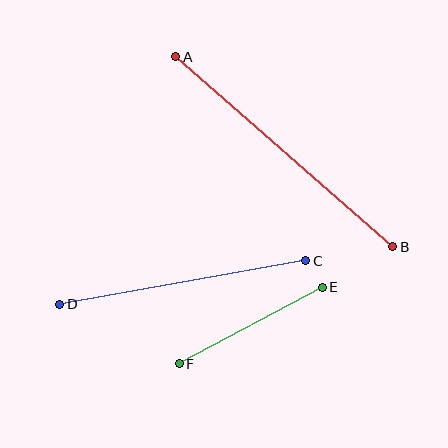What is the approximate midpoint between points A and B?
The midpoint is at approximately (284, 152) pixels.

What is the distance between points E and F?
The distance is approximately 162 pixels.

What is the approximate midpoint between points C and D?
The midpoint is at approximately (183, 283) pixels.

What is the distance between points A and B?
The distance is approximately 288 pixels.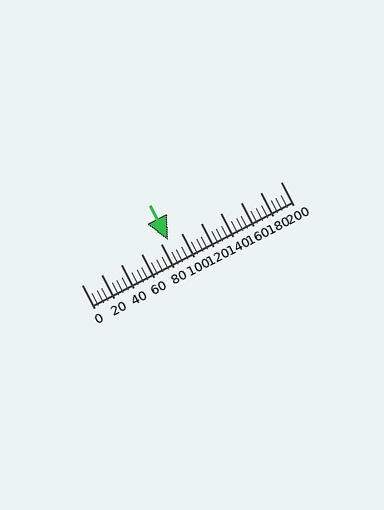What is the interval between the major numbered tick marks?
The major tick marks are spaced 20 units apart.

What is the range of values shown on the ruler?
The ruler shows values from 0 to 200.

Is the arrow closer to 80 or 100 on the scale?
The arrow is closer to 80.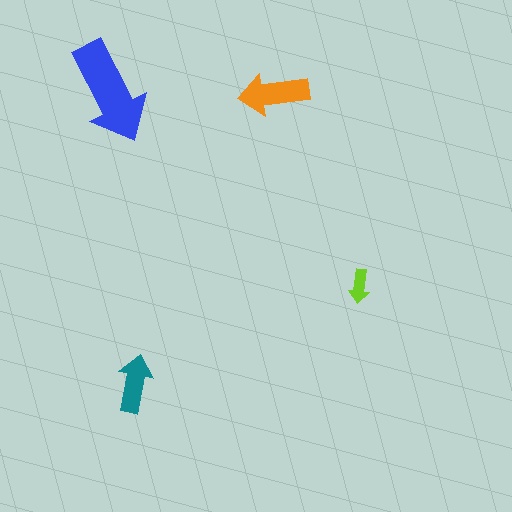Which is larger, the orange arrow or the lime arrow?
The orange one.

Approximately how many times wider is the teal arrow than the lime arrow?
About 1.5 times wider.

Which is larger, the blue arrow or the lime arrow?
The blue one.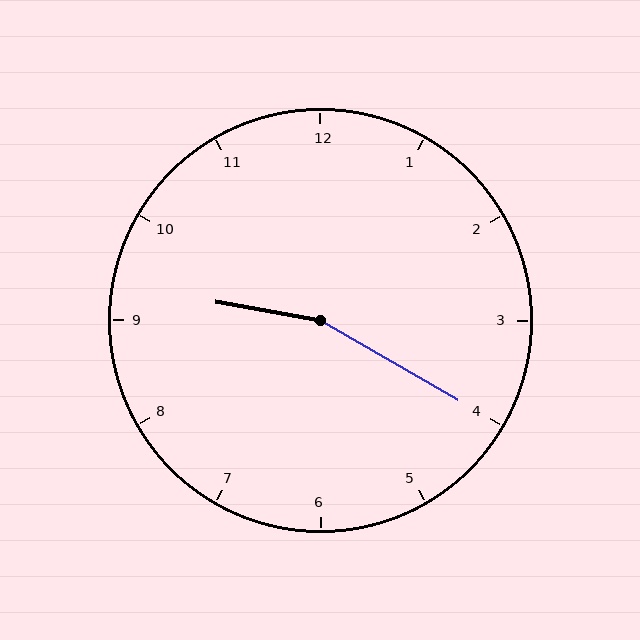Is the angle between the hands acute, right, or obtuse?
It is obtuse.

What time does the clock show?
9:20.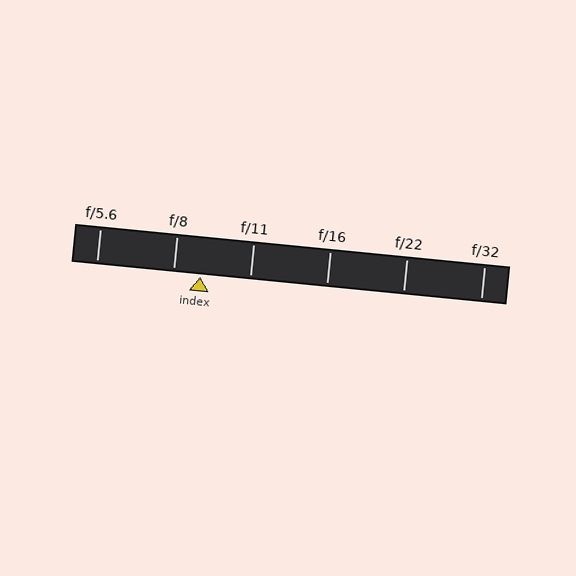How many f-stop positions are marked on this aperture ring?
There are 6 f-stop positions marked.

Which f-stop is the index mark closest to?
The index mark is closest to f/8.